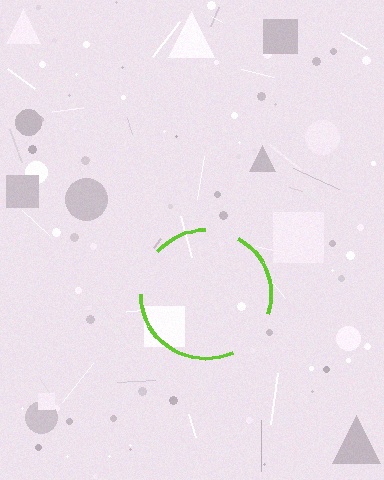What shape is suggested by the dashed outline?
The dashed outline suggests a circle.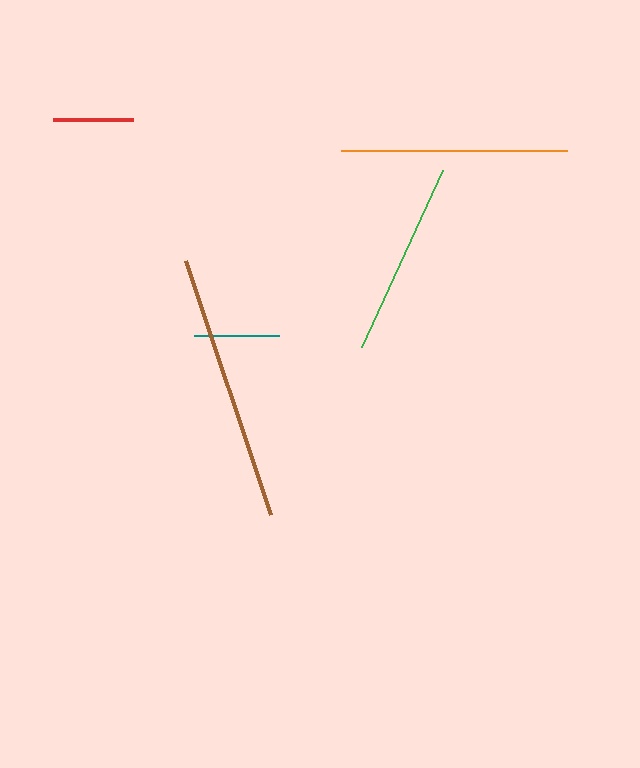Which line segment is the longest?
The brown line is the longest at approximately 268 pixels.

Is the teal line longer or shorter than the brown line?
The brown line is longer than the teal line.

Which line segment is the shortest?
The red line is the shortest at approximately 79 pixels.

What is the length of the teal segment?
The teal segment is approximately 85 pixels long.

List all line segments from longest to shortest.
From longest to shortest: brown, orange, green, teal, red.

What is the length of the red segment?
The red segment is approximately 79 pixels long.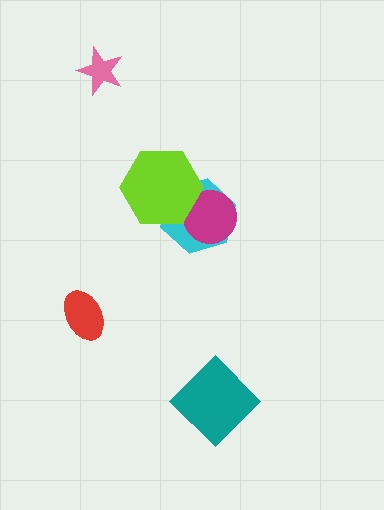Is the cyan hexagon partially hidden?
Yes, it is partially covered by another shape.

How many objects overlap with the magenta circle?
2 objects overlap with the magenta circle.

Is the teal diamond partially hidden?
No, no other shape covers it.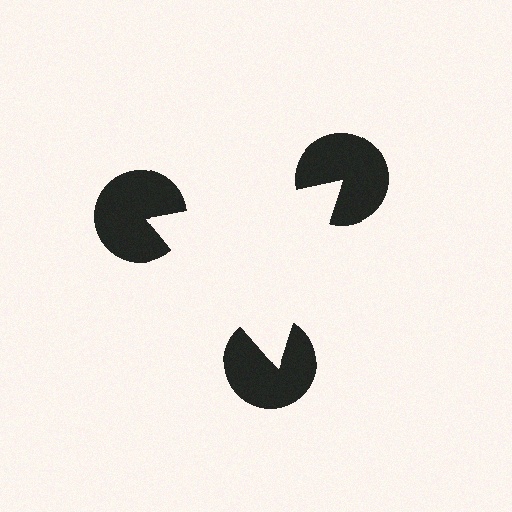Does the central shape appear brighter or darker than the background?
It typically appears slightly brighter than the background, even though no actual brightness change is drawn.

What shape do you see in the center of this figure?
An illusory triangle — its edges are inferred from the aligned wedge cuts in the pac-man discs, not physically drawn.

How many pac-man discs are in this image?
There are 3 — one at each vertex of the illusory triangle.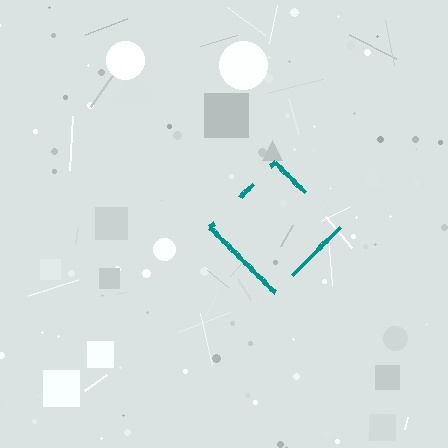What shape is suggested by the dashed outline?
The dashed outline suggests a diamond.